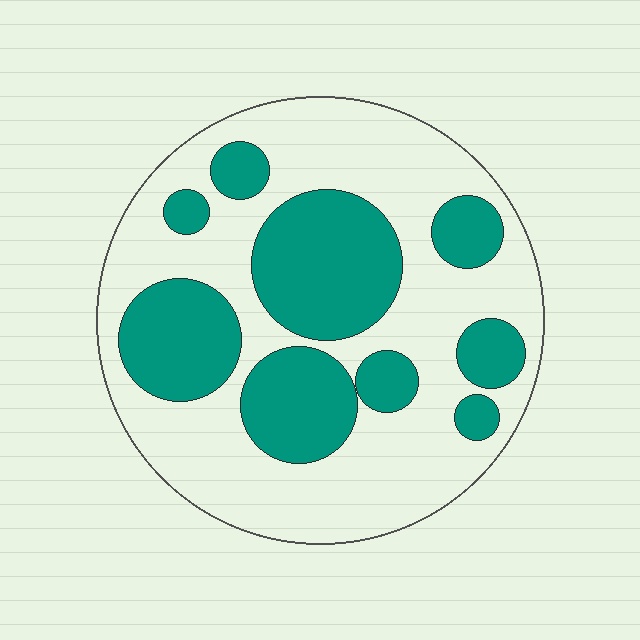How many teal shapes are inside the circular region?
9.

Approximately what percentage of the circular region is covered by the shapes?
Approximately 35%.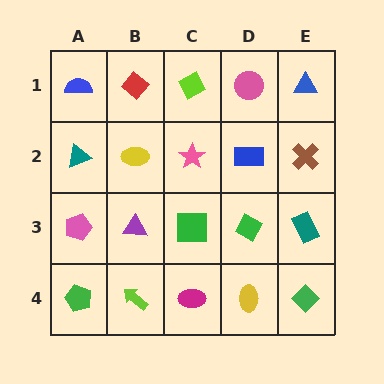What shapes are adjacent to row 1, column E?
A brown cross (row 2, column E), a pink circle (row 1, column D).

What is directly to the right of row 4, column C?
A yellow ellipse.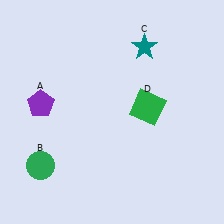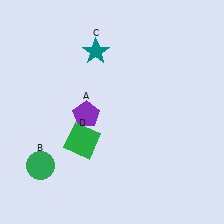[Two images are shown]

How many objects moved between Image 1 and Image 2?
3 objects moved between the two images.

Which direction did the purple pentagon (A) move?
The purple pentagon (A) moved right.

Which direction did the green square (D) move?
The green square (D) moved left.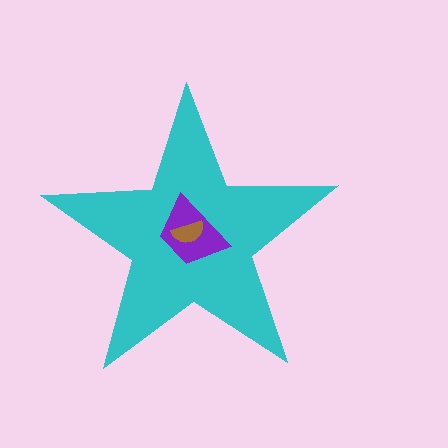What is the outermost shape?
The cyan star.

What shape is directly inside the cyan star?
The purple trapezoid.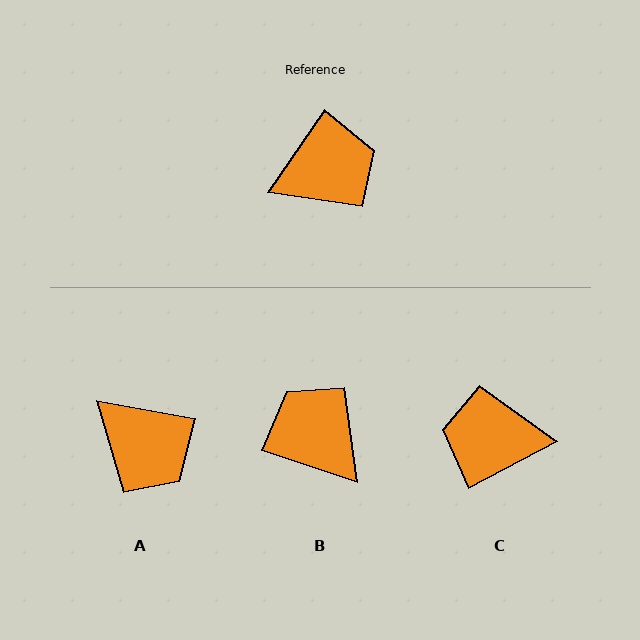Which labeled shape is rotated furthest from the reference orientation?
C, about 152 degrees away.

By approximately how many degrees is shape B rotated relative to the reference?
Approximately 106 degrees counter-clockwise.